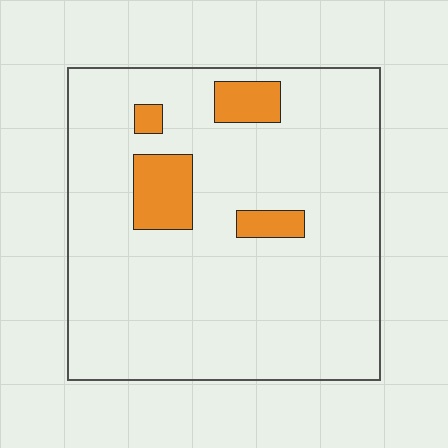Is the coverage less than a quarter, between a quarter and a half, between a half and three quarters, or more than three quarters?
Less than a quarter.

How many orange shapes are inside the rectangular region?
4.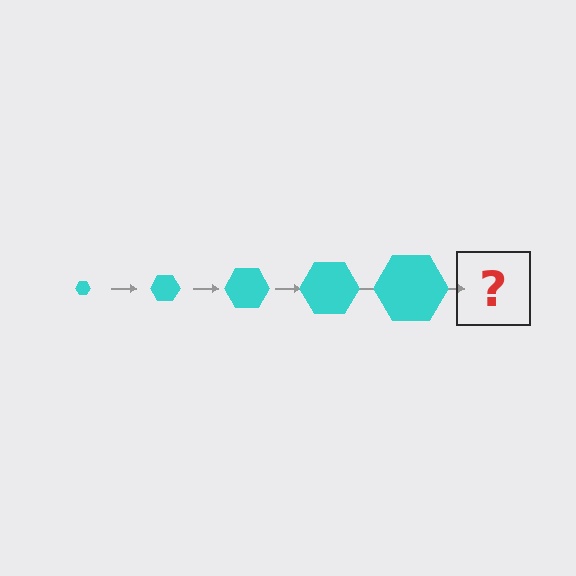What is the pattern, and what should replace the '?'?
The pattern is that the hexagon gets progressively larger each step. The '?' should be a cyan hexagon, larger than the previous one.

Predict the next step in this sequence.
The next step is a cyan hexagon, larger than the previous one.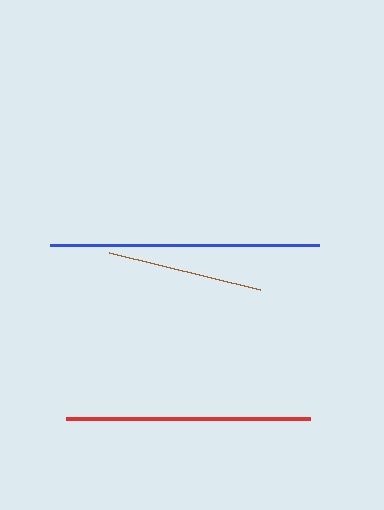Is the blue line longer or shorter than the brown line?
The blue line is longer than the brown line.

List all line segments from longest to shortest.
From longest to shortest: blue, red, brown.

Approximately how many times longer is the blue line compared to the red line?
The blue line is approximately 1.1 times the length of the red line.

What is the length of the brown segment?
The brown segment is approximately 155 pixels long.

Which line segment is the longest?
The blue line is the longest at approximately 269 pixels.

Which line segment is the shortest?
The brown line is the shortest at approximately 155 pixels.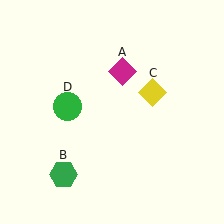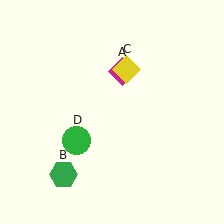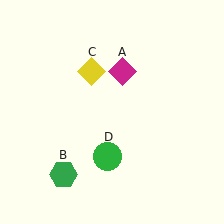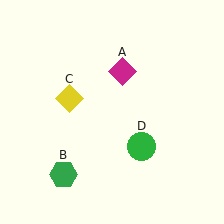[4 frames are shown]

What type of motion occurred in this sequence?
The yellow diamond (object C), green circle (object D) rotated counterclockwise around the center of the scene.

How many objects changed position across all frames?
2 objects changed position: yellow diamond (object C), green circle (object D).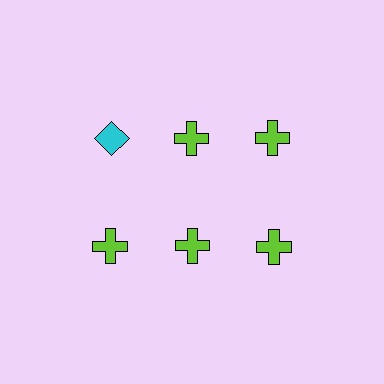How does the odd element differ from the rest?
It differs in both color (cyan instead of lime) and shape (diamond instead of cross).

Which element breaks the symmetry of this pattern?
The cyan diamond in the top row, leftmost column breaks the symmetry. All other shapes are lime crosses.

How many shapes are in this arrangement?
There are 6 shapes arranged in a grid pattern.